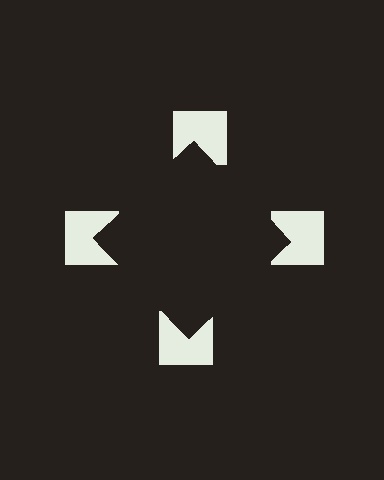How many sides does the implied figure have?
4 sides.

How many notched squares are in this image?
There are 4 — one at each vertex of the illusory square.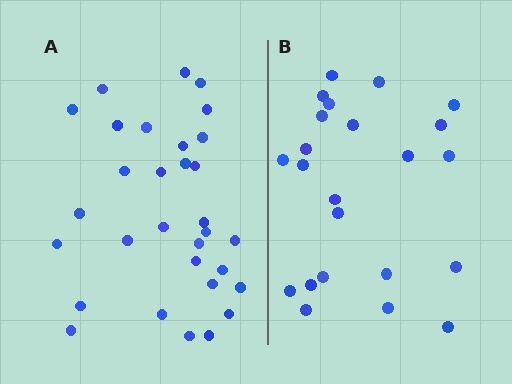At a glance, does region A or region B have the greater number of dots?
Region A (the left region) has more dots.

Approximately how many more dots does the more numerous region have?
Region A has roughly 8 or so more dots than region B.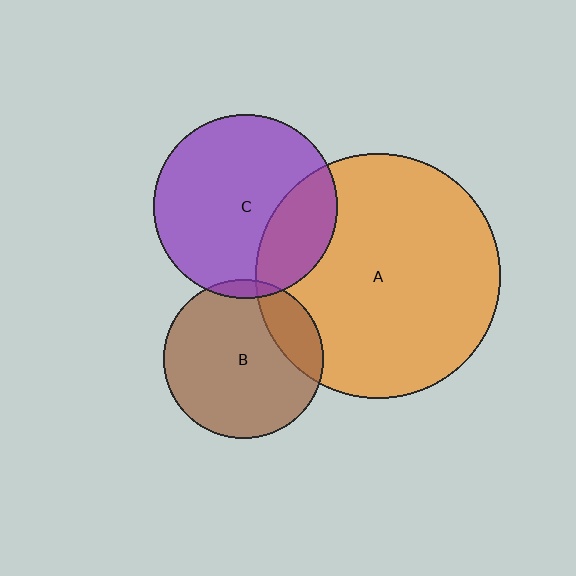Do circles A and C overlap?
Yes.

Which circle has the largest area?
Circle A (orange).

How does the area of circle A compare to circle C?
Approximately 1.8 times.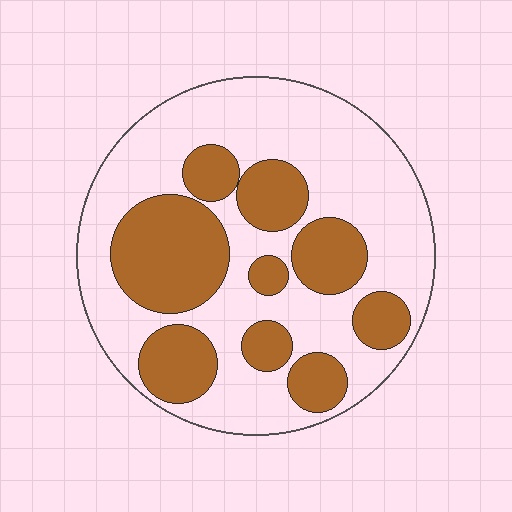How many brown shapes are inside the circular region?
9.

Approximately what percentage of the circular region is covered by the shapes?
Approximately 35%.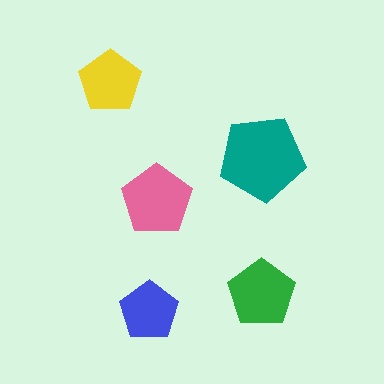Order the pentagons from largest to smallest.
the teal one, the pink one, the green one, the yellow one, the blue one.